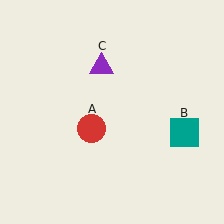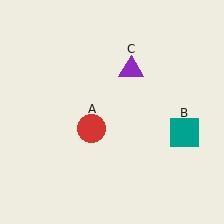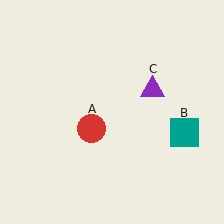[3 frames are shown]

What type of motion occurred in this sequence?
The purple triangle (object C) rotated clockwise around the center of the scene.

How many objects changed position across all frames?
1 object changed position: purple triangle (object C).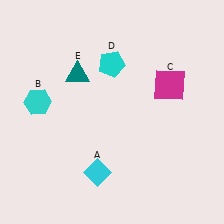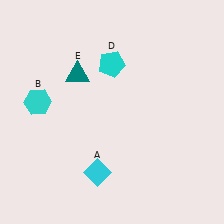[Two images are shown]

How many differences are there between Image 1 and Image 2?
There is 1 difference between the two images.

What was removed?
The magenta square (C) was removed in Image 2.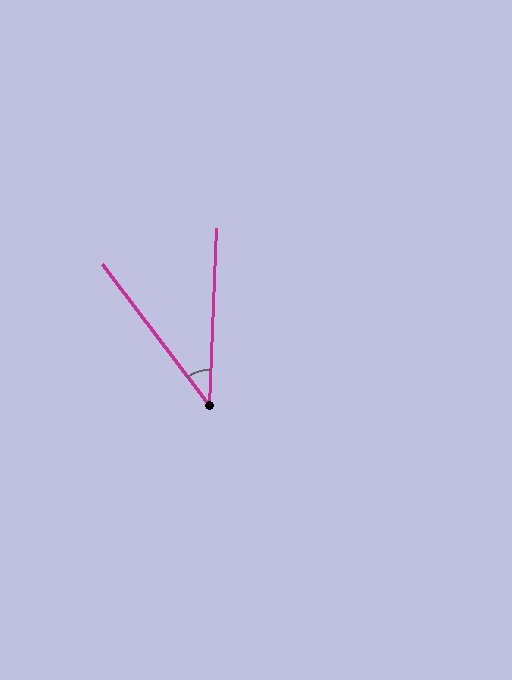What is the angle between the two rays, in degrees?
Approximately 39 degrees.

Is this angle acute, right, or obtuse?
It is acute.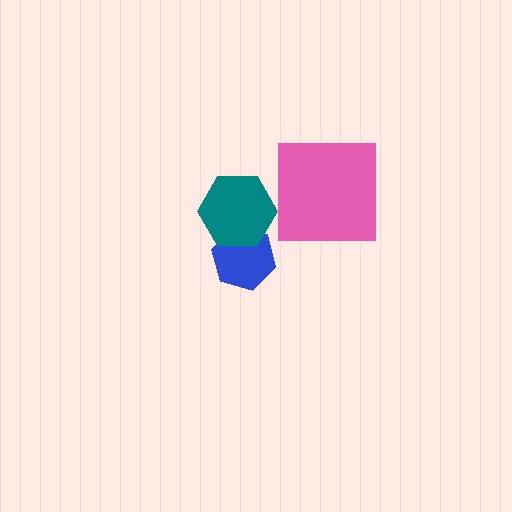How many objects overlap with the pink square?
0 objects overlap with the pink square.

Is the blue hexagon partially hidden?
Yes, it is partially covered by another shape.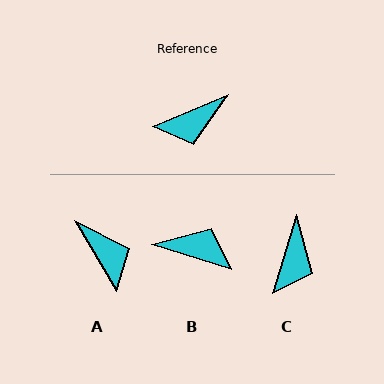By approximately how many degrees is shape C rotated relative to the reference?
Approximately 50 degrees counter-clockwise.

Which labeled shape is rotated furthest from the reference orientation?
B, about 140 degrees away.